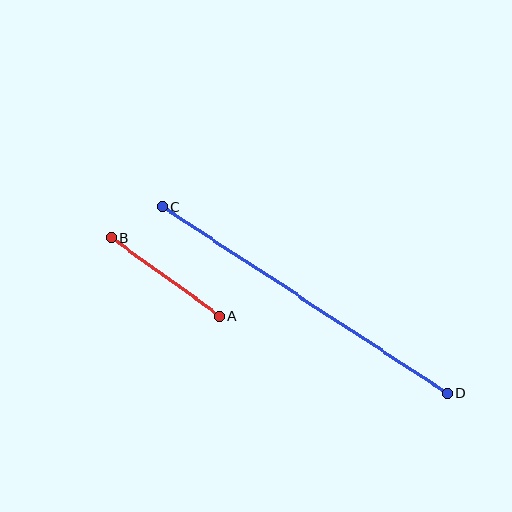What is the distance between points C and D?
The distance is approximately 341 pixels.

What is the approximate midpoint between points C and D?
The midpoint is at approximately (305, 300) pixels.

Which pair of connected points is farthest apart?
Points C and D are farthest apart.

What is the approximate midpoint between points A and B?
The midpoint is at approximately (165, 277) pixels.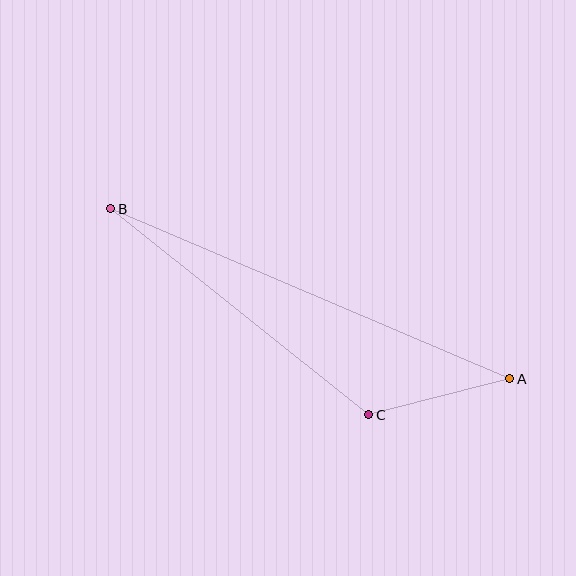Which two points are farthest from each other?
Points A and B are farthest from each other.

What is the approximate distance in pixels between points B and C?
The distance between B and C is approximately 330 pixels.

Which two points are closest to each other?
Points A and C are closest to each other.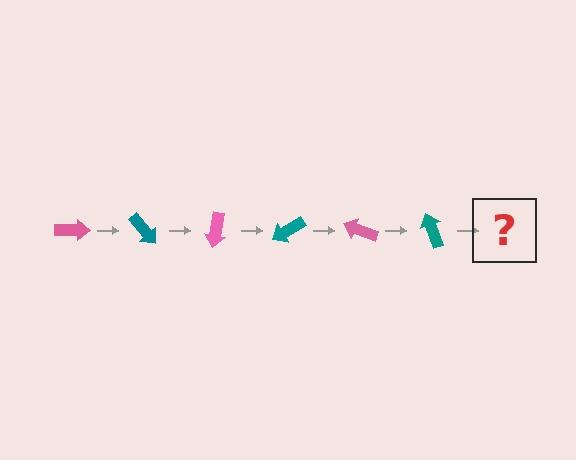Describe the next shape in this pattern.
It should be a pink arrow, rotated 300 degrees from the start.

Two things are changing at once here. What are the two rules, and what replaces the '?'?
The two rules are that it rotates 50 degrees each step and the color cycles through pink and teal. The '?' should be a pink arrow, rotated 300 degrees from the start.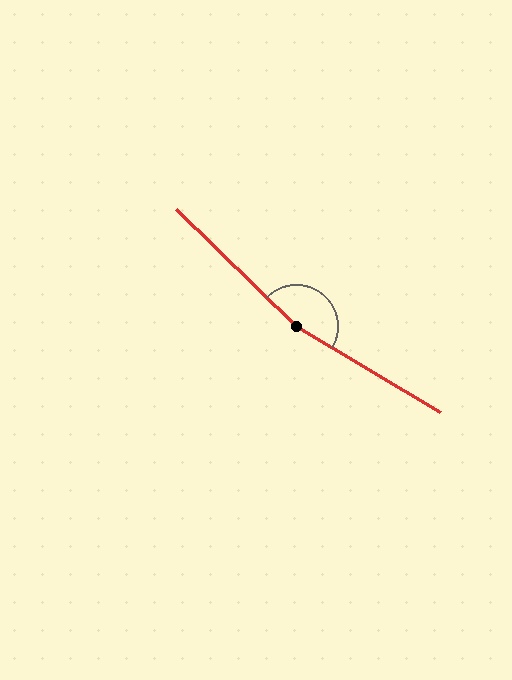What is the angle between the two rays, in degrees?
Approximately 167 degrees.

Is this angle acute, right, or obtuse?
It is obtuse.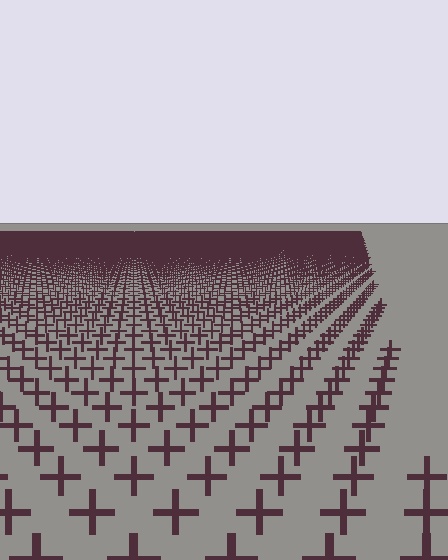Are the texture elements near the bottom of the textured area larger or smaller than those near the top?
Larger. Near the bottom, elements are closer to the viewer and appear at a bigger on-screen size.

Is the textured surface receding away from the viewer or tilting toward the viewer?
The surface is receding away from the viewer. Texture elements get smaller and denser toward the top.